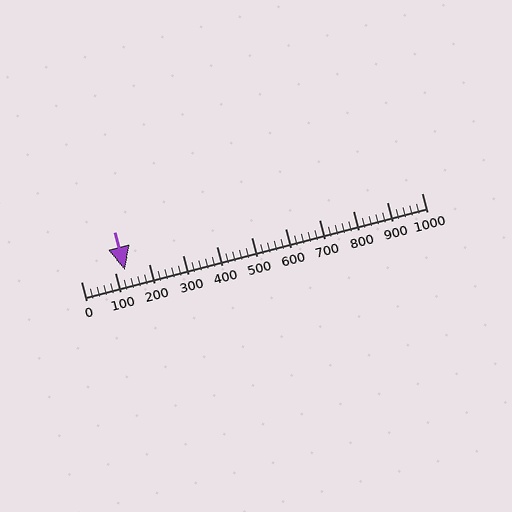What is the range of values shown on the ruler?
The ruler shows values from 0 to 1000.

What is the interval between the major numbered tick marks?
The major tick marks are spaced 100 units apart.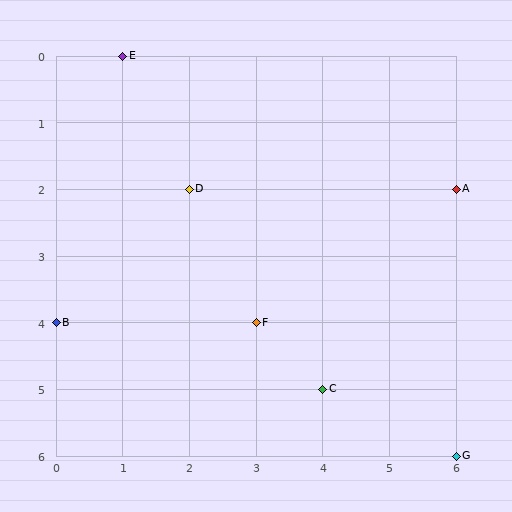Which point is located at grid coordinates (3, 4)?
Point F is at (3, 4).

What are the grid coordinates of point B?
Point B is at grid coordinates (0, 4).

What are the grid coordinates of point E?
Point E is at grid coordinates (1, 0).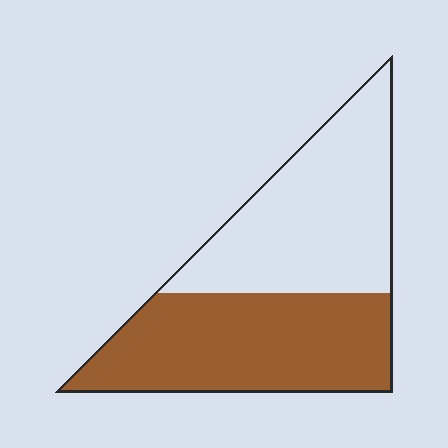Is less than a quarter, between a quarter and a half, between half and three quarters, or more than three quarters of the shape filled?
Between half and three quarters.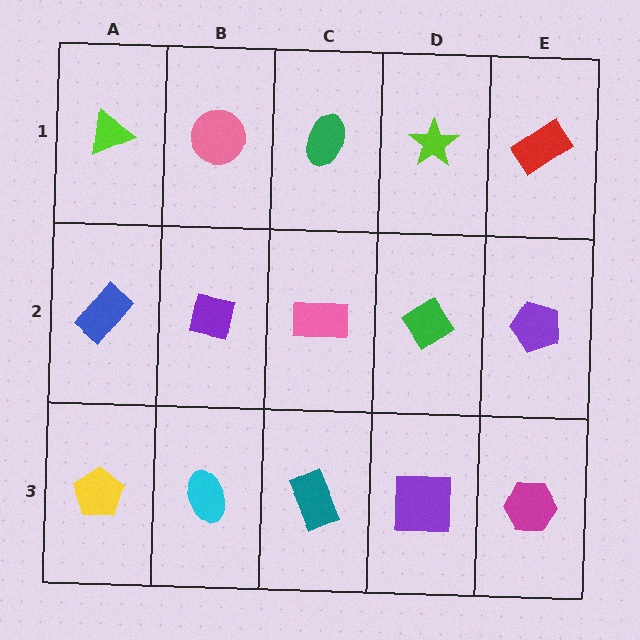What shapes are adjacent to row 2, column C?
A green ellipse (row 1, column C), a teal rectangle (row 3, column C), a purple square (row 2, column B), a green diamond (row 2, column D).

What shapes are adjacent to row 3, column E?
A purple pentagon (row 2, column E), a purple square (row 3, column D).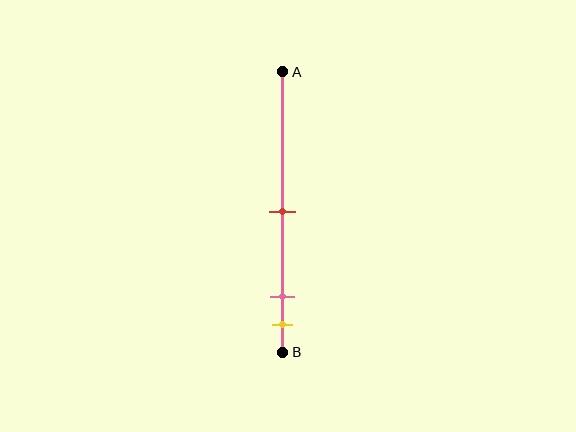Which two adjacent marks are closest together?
The pink and yellow marks are the closest adjacent pair.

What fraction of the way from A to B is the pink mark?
The pink mark is approximately 80% (0.8) of the way from A to B.